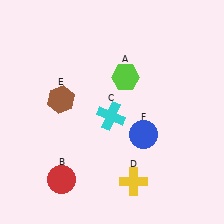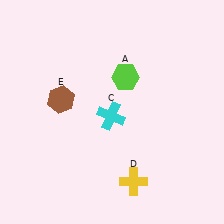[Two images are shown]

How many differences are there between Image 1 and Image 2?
There are 2 differences between the two images.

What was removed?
The blue circle (F), the red circle (B) were removed in Image 2.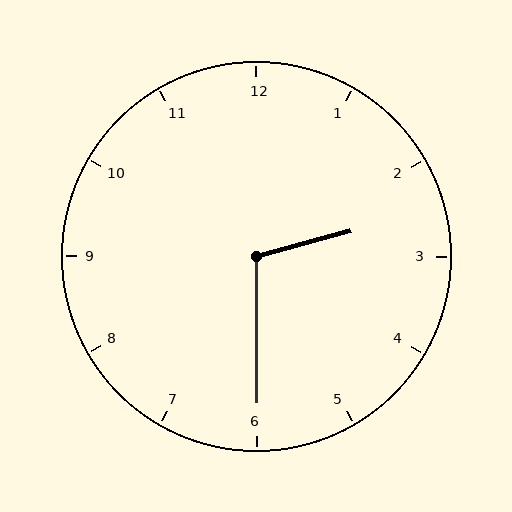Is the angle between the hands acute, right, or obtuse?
It is obtuse.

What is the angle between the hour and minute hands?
Approximately 105 degrees.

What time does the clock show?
2:30.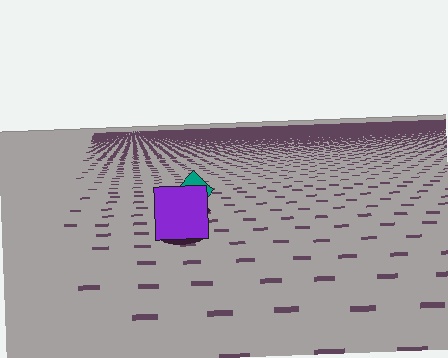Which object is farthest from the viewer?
The teal diamond is farthest from the viewer. It appears smaller and the ground texture around it is denser.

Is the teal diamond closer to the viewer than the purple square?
No. The purple square is closer — you can tell from the texture gradient: the ground texture is coarser near it.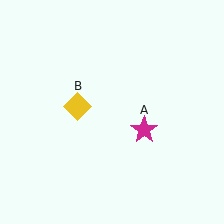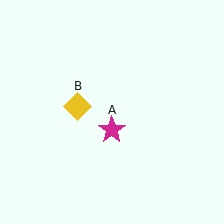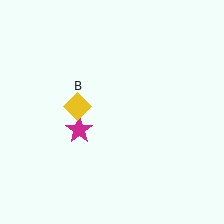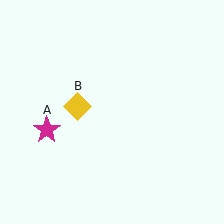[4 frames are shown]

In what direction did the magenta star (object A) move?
The magenta star (object A) moved left.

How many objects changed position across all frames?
1 object changed position: magenta star (object A).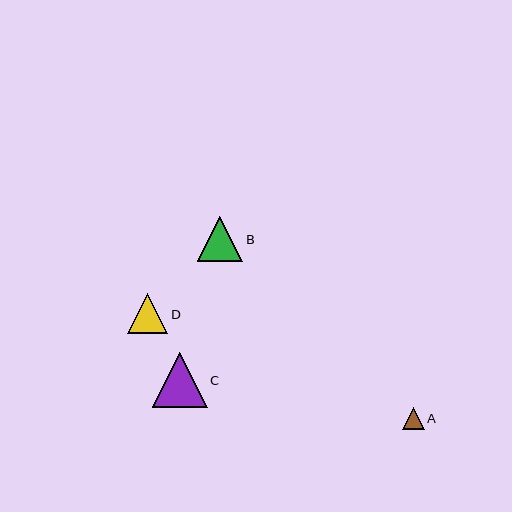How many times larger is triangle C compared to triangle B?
Triangle C is approximately 1.2 times the size of triangle B.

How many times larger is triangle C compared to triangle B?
Triangle C is approximately 1.2 times the size of triangle B.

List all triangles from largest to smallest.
From largest to smallest: C, B, D, A.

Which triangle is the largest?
Triangle C is the largest with a size of approximately 55 pixels.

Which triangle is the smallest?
Triangle A is the smallest with a size of approximately 22 pixels.